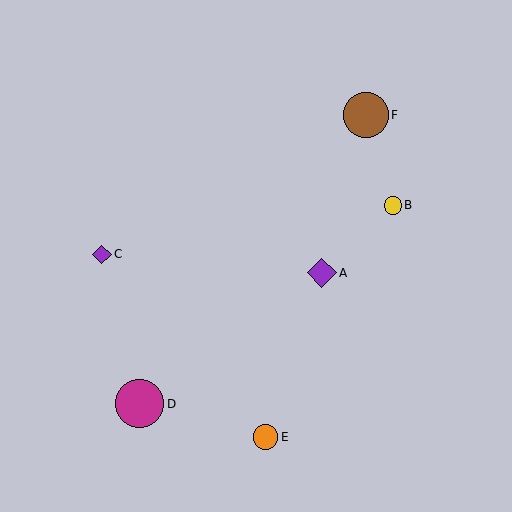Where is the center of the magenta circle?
The center of the magenta circle is at (140, 404).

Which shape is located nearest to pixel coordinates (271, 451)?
The orange circle (labeled E) at (265, 437) is nearest to that location.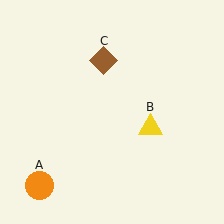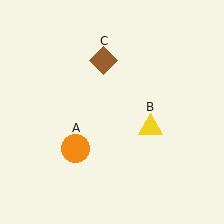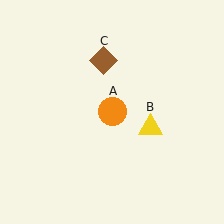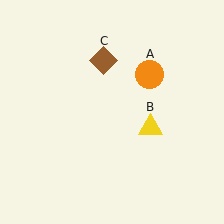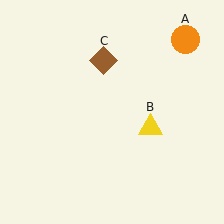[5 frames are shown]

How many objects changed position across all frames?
1 object changed position: orange circle (object A).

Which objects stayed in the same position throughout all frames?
Yellow triangle (object B) and brown diamond (object C) remained stationary.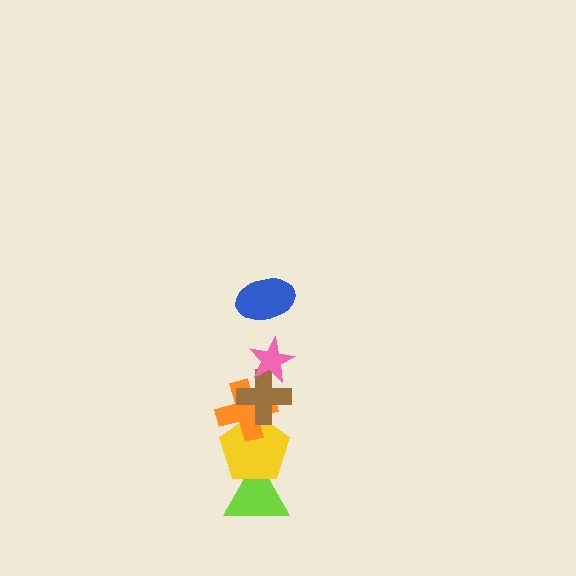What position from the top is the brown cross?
The brown cross is 3rd from the top.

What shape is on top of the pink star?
The blue ellipse is on top of the pink star.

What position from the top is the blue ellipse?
The blue ellipse is 1st from the top.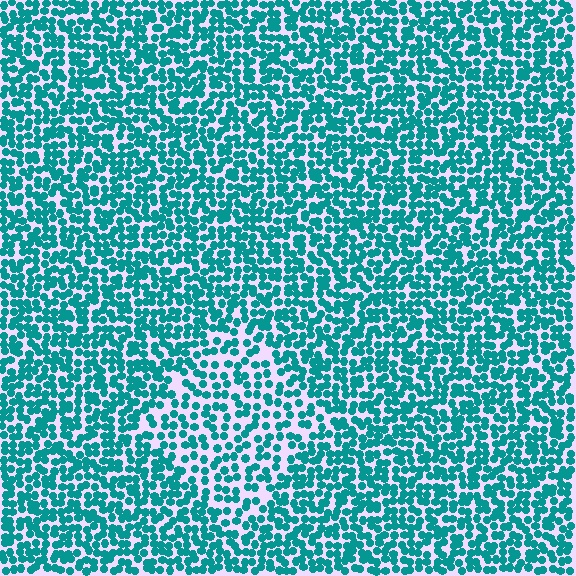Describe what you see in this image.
The image contains small teal elements arranged at two different densities. A diamond-shaped region is visible where the elements are less densely packed than the surrounding area.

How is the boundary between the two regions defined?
The boundary is defined by a change in element density (approximately 1.6x ratio). All elements are the same color, size, and shape.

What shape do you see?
I see a diamond.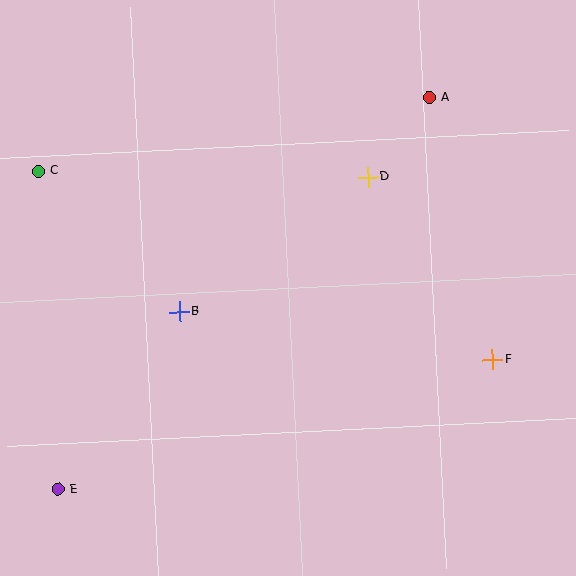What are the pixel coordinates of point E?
Point E is at (58, 489).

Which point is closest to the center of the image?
Point B at (179, 311) is closest to the center.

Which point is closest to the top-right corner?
Point A is closest to the top-right corner.